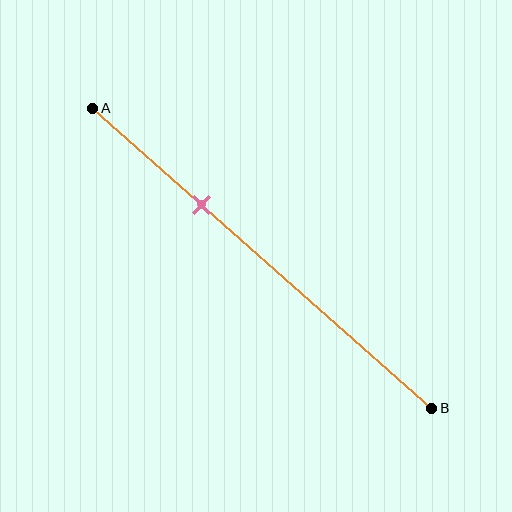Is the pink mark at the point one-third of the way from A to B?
Yes, the mark is approximately at the one-third point.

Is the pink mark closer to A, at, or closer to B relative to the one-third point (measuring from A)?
The pink mark is approximately at the one-third point of segment AB.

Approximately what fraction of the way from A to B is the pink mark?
The pink mark is approximately 30% of the way from A to B.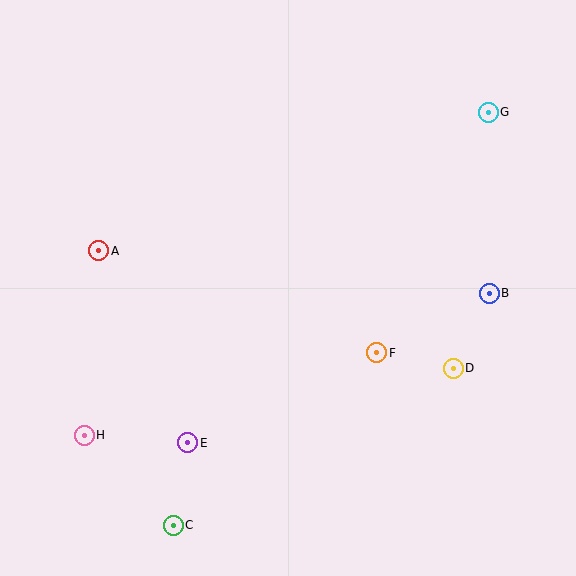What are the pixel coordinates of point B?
Point B is at (489, 293).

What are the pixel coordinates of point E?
Point E is at (188, 443).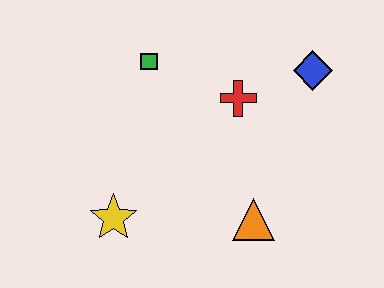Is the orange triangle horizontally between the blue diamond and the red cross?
Yes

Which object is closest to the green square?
The red cross is closest to the green square.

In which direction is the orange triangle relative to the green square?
The orange triangle is below the green square.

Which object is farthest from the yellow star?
The blue diamond is farthest from the yellow star.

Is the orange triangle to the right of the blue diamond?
No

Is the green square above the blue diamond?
Yes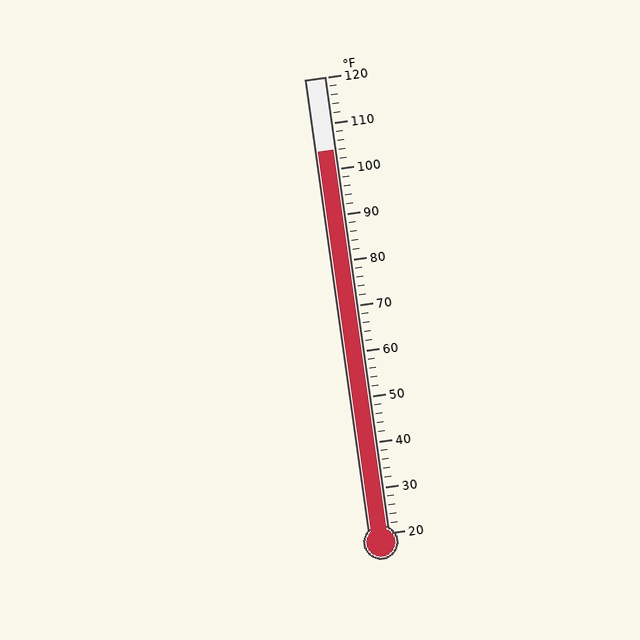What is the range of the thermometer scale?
The thermometer scale ranges from 20°F to 120°F.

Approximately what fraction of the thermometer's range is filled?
The thermometer is filled to approximately 85% of its range.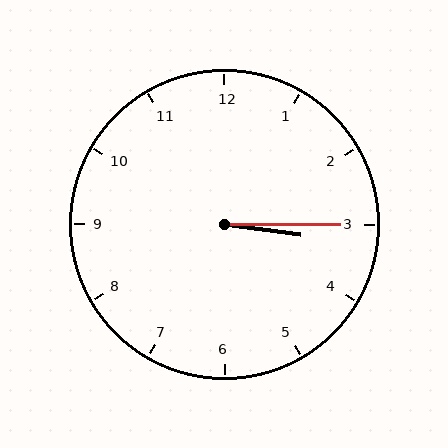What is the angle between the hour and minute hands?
Approximately 8 degrees.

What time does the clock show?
3:15.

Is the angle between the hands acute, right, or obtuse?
It is acute.